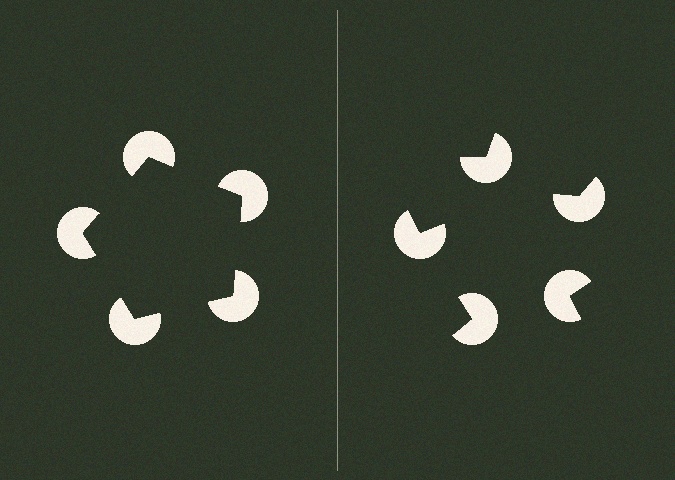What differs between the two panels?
The pac-man discs are positioned identically on both sides; only the wedge orientations differ. On the left they align to a pentagon; on the right they are misaligned.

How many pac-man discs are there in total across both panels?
10 — 5 on each side.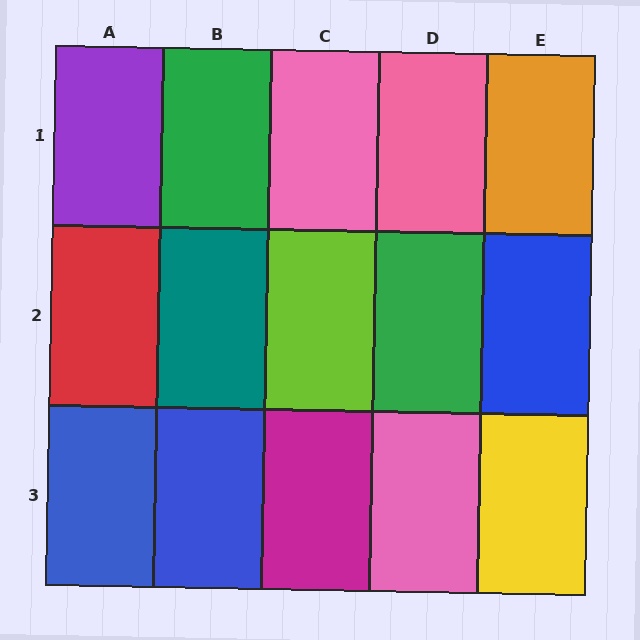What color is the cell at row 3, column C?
Magenta.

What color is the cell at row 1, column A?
Purple.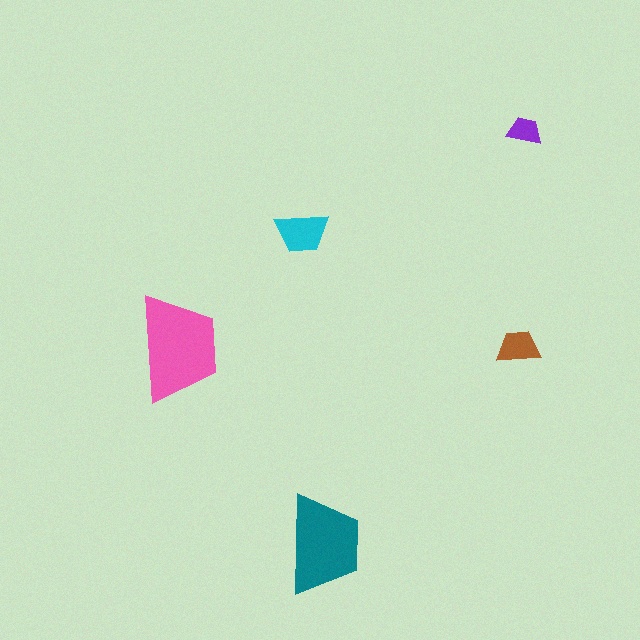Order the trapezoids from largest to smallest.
the pink one, the teal one, the cyan one, the brown one, the purple one.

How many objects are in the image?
There are 5 objects in the image.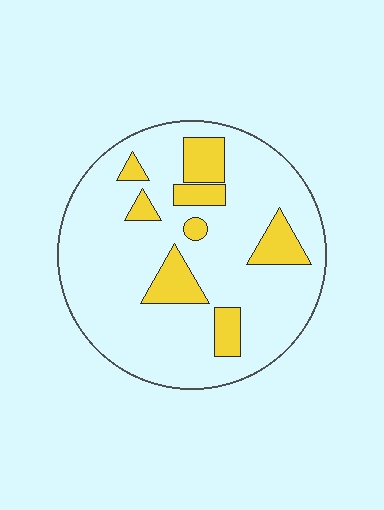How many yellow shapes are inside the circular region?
8.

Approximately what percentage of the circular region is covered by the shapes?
Approximately 20%.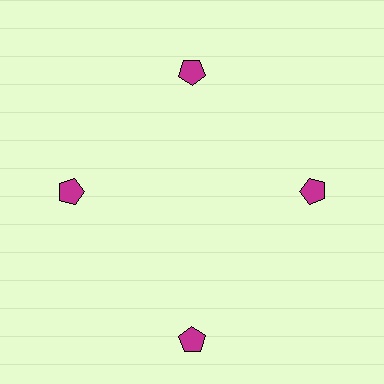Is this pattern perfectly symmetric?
No. The 4 magenta pentagons are arranged in a ring, but one element near the 6 o'clock position is pushed outward from the center, breaking the 4-fold rotational symmetry.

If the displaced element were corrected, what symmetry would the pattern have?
It would have 4-fold rotational symmetry — the pattern would map onto itself every 90 degrees.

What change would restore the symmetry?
The symmetry would be restored by moving it inward, back onto the ring so that all 4 pentagons sit at equal angles and equal distance from the center.